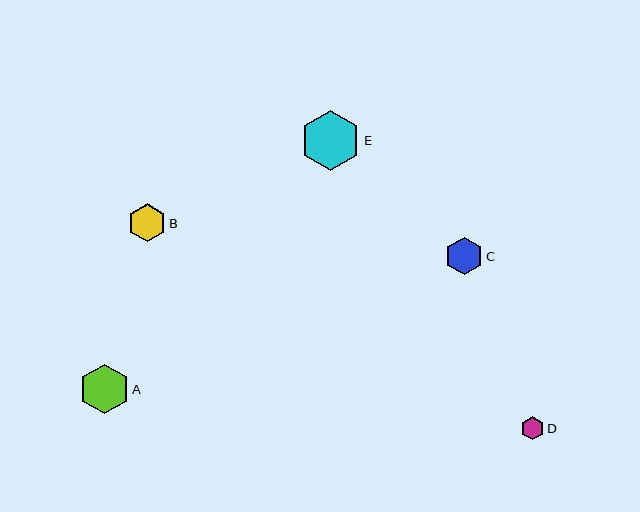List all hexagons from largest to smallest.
From largest to smallest: E, A, B, C, D.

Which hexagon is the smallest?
Hexagon D is the smallest with a size of approximately 23 pixels.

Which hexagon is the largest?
Hexagon E is the largest with a size of approximately 60 pixels.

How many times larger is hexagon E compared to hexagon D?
Hexagon E is approximately 2.6 times the size of hexagon D.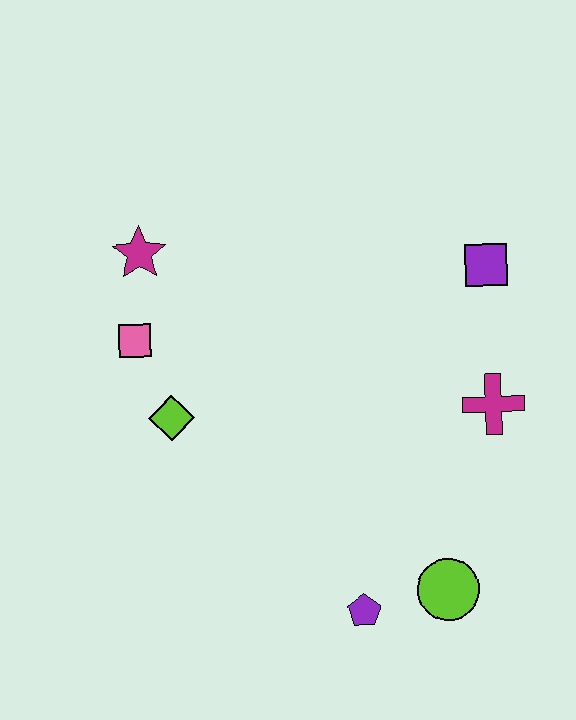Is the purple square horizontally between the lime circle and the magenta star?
No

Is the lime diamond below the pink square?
Yes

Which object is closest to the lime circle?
The purple pentagon is closest to the lime circle.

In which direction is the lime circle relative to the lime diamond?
The lime circle is to the right of the lime diamond.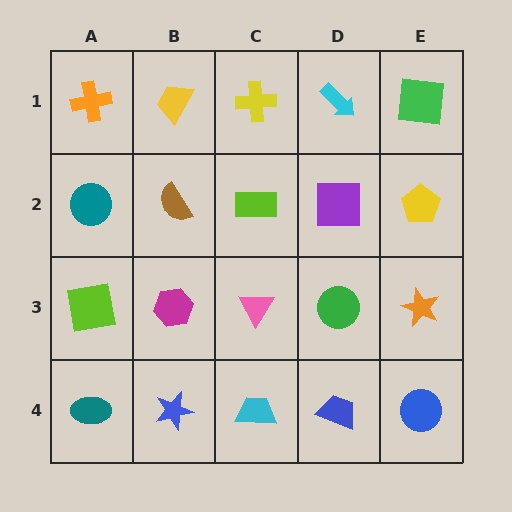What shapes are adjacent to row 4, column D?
A green circle (row 3, column D), a cyan trapezoid (row 4, column C), a blue circle (row 4, column E).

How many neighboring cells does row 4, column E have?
2.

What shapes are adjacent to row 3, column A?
A teal circle (row 2, column A), a teal ellipse (row 4, column A), a magenta hexagon (row 3, column B).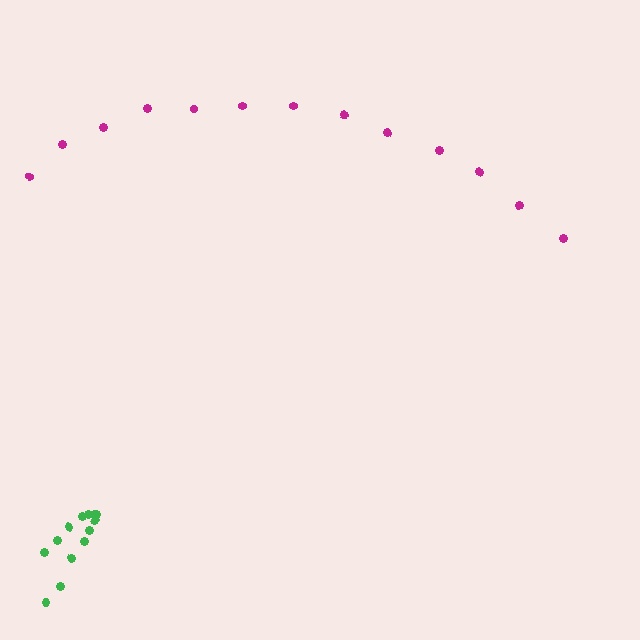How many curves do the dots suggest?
There are 2 distinct paths.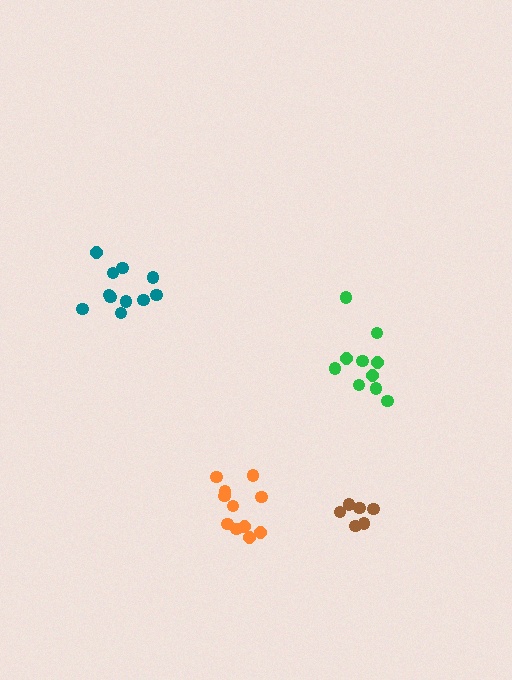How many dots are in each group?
Group 1: 10 dots, Group 2: 11 dots, Group 3: 6 dots, Group 4: 11 dots (38 total).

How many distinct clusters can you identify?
There are 4 distinct clusters.